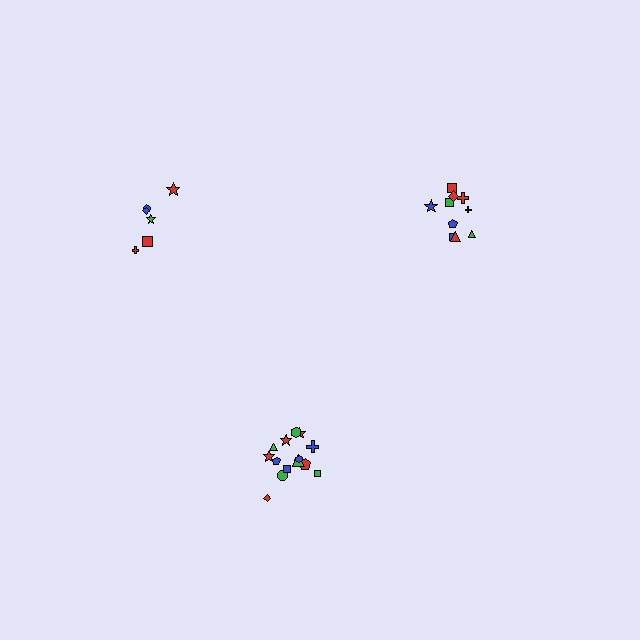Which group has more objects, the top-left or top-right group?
The top-right group.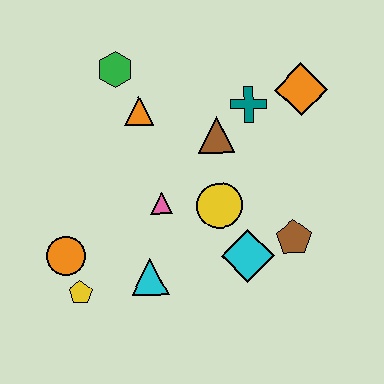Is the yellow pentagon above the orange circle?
No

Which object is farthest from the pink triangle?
The orange diamond is farthest from the pink triangle.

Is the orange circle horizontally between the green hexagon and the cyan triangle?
No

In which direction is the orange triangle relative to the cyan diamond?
The orange triangle is above the cyan diamond.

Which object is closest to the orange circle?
The yellow pentagon is closest to the orange circle.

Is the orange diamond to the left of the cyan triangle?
No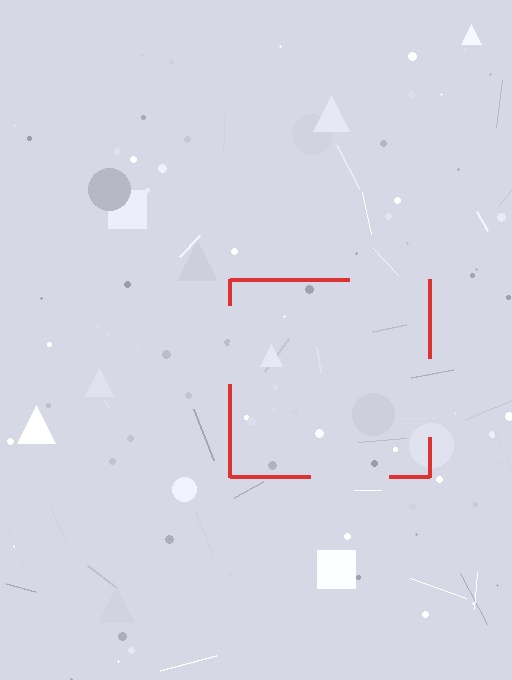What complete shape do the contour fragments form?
The contour fragments form a square.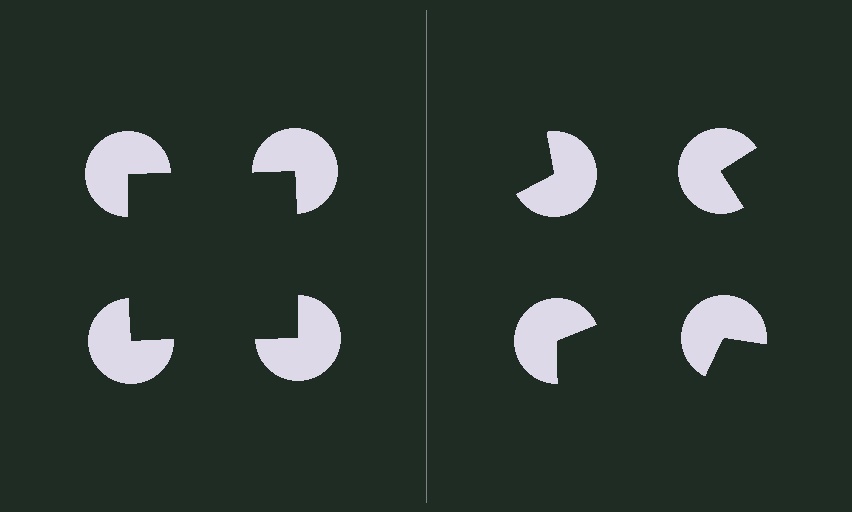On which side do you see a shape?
An illusory square appears on the left side. On the right side the wedge cuts are rotated, so no coherent shape forms.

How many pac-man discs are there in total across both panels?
8 — 4 on each side.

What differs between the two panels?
The pac-man discs are positioned identically on both sides; only the wedge orientations differ. On the left they align to a square; on the right they are misaligned.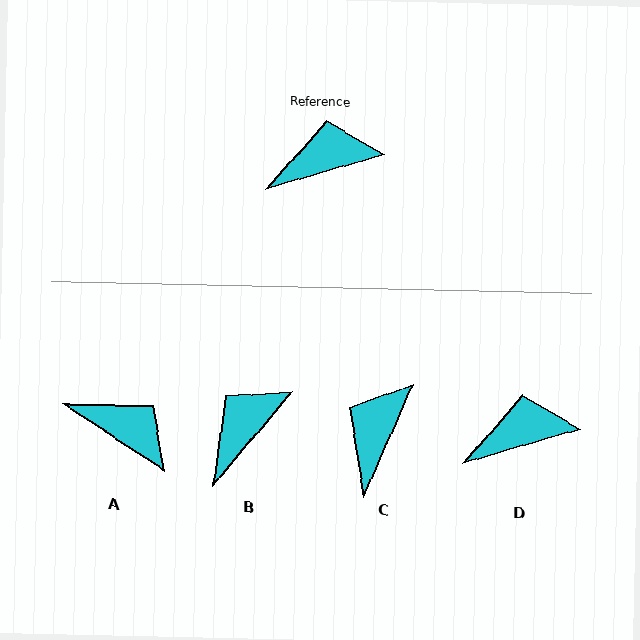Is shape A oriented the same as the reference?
No, it is off by about 50 degrees.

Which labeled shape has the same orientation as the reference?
D.